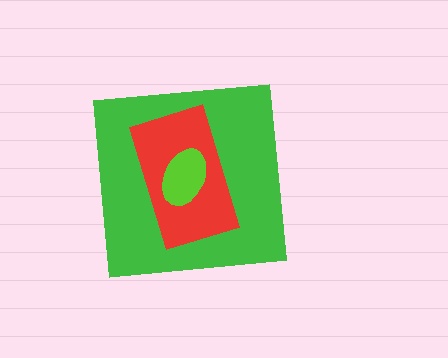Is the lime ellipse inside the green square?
Yes.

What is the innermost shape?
The lime ellipse.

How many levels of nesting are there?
3.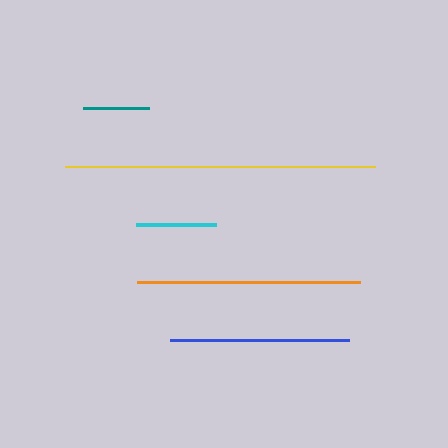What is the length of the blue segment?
The blue segment is approximately 179 pixels long.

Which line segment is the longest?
The yellow line is the longest at approximately 309 pixels.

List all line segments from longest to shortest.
From longest to shortest: yellow, orange, blue, cyan, teal.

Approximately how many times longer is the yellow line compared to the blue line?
The yellow line is approximately 1.7 times the length of the blue line.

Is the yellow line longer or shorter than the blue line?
The yellow line is longer than the blue line.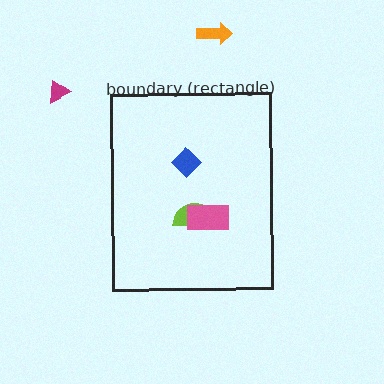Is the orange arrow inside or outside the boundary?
Outside.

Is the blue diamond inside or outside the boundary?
Inside.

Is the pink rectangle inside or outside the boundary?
Inside.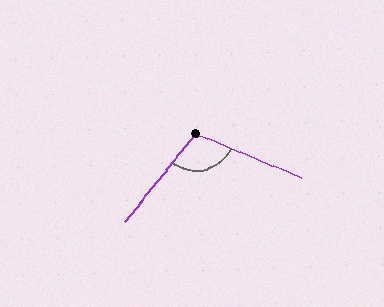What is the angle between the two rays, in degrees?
Approximately 106 degrees.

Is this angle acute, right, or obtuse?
It is obtuse.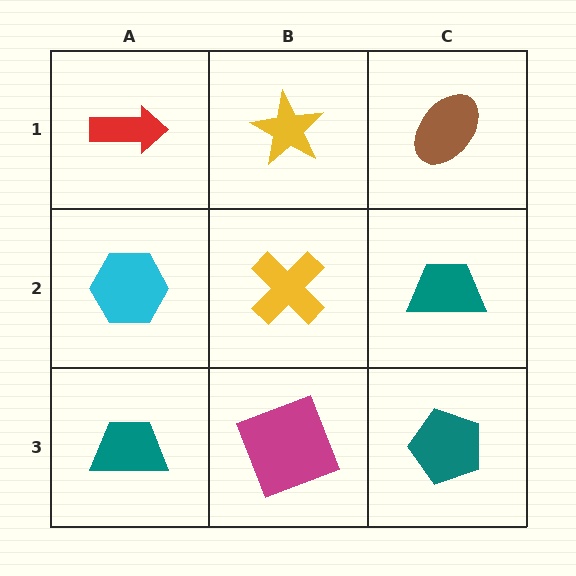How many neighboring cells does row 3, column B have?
3.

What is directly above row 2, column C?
A brown ellipse.